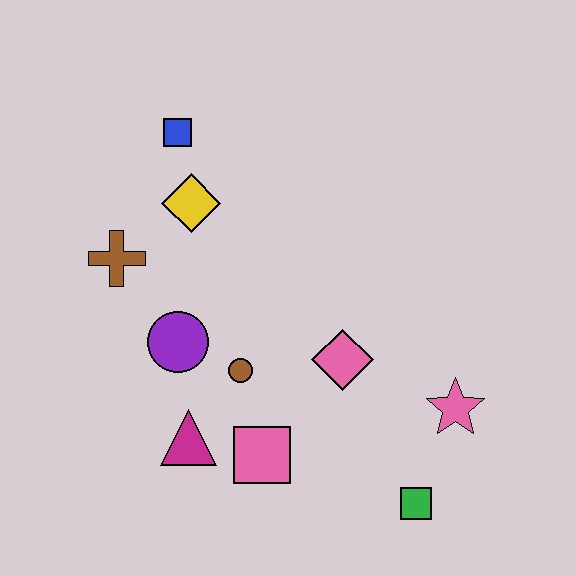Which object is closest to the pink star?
The green square is closest to the pink star.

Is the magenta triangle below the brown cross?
Yes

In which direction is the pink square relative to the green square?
The pink square is to the left of the green square.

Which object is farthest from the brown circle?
The blue square is farthest from the brown circle.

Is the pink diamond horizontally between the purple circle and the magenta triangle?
No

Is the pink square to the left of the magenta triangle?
No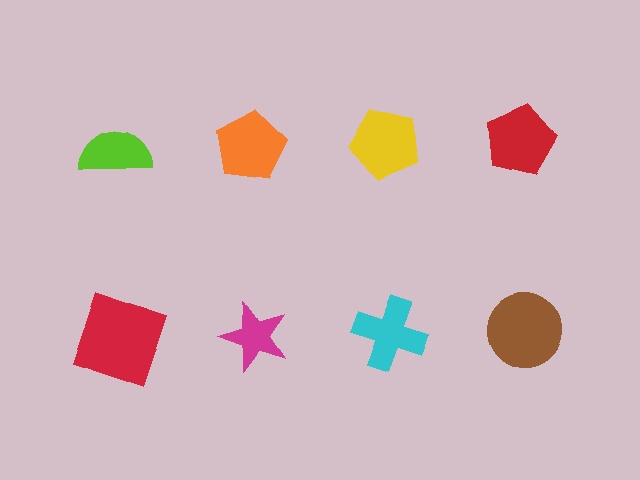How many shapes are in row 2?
4 shapes.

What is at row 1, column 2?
An orange pentagon.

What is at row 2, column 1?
A red square.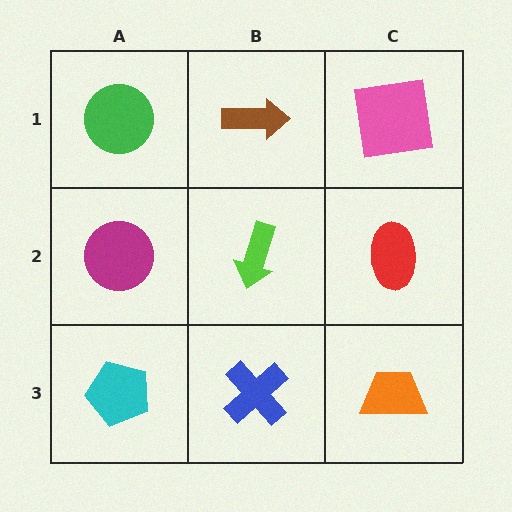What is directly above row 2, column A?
A green circle.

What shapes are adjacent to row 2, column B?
A brown arrow (row 1, column B), a blue cross (row 3, column B), a magenta circle (row 2, column A), a red ellipse (row 2, column C).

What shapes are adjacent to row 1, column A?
A magenta circle (row 2, column A), a brown arrow (row 1, column B).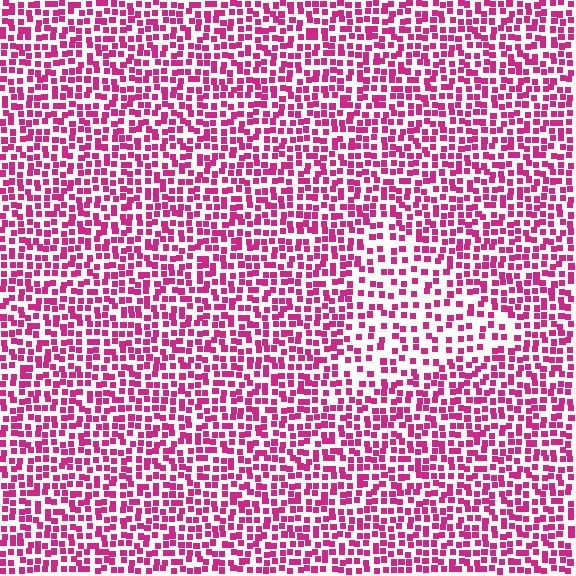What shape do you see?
I see a triangle.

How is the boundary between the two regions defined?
The boundary is defined by a change in element density (approximately 1.7x ratio). All elements are the same color, size, and shape.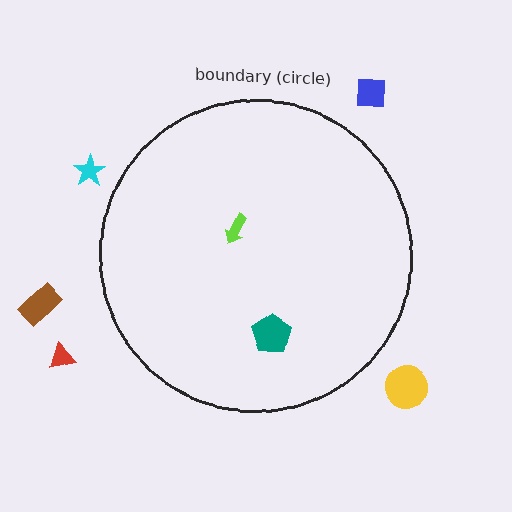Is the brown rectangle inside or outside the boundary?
Outside.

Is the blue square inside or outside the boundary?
Outside.